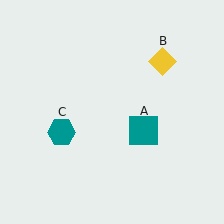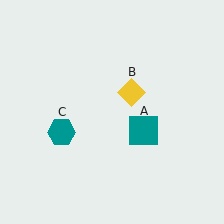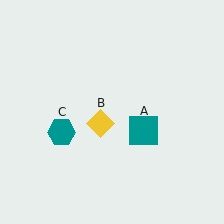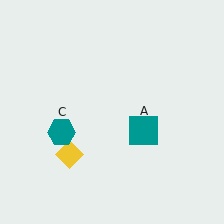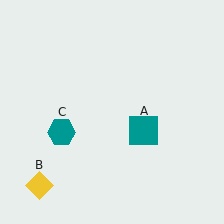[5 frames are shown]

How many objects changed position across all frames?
1 object changed position: yellow diamond (object B).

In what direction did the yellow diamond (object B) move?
The yellow diamond (object B) moved down and to the left.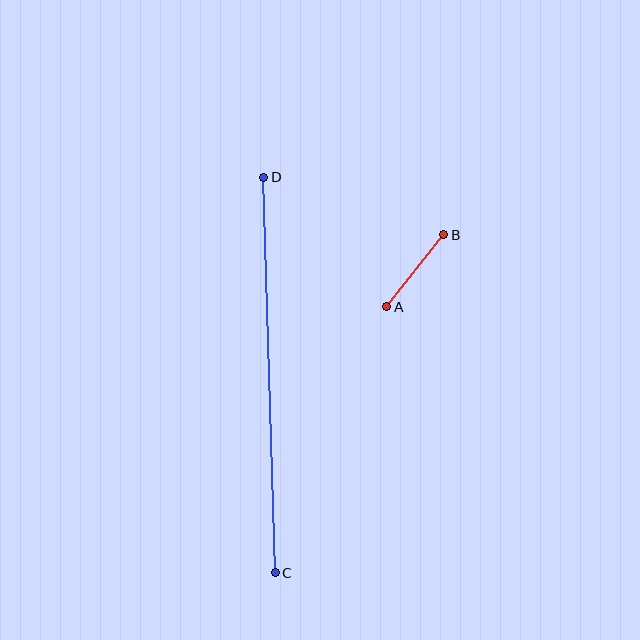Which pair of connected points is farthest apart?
Points C and D are farthest apart.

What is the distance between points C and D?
The distance is approximately 396 pixels.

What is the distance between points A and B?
The distance is approximately 92 pixels.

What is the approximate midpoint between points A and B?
The midpoint is at approximately (415, 271) pixels.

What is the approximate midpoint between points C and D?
The midpoint is at approximately (270, 375) pixels.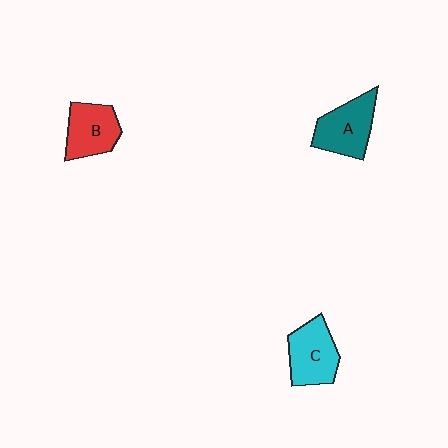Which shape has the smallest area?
Shape B (red).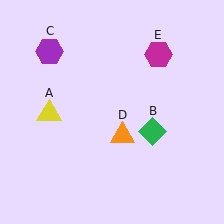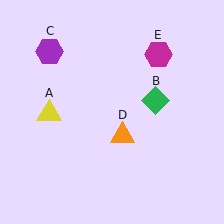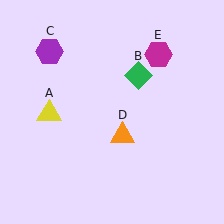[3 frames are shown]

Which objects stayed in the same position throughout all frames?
Yellow triangle (object A) and purple hexagon (object C) and orange triangle (object D) and magenta hexagon (object E) remained stationary.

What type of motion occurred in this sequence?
The green diamond (object B) rotated counterclockwise around the center of the scene.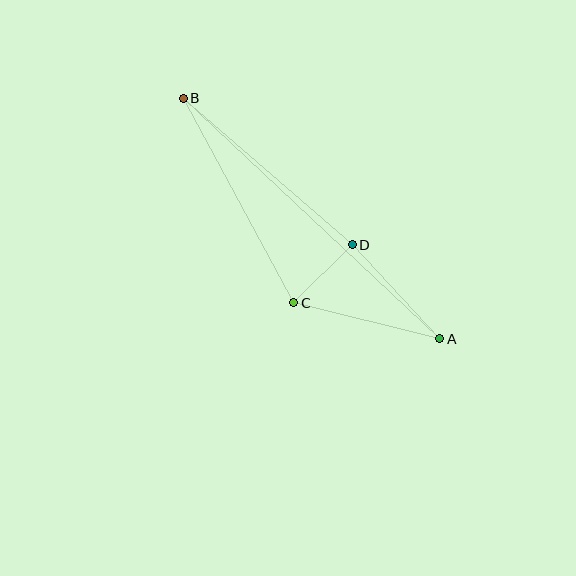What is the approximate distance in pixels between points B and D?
The distance between B and D is approximately 224 pixels.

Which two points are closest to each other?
Points C and D are closest to each other.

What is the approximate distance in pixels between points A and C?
The distance between A and C is approximately 151 pixels.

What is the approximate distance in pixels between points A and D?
The distance between A and D is approximately 128 pixels.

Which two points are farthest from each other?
Points A and B are farthest from each other.